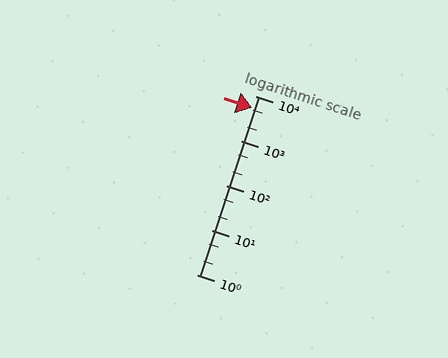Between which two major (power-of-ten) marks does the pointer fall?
The pointer is between 1000 and 10000.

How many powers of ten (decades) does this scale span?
The scale spans 4 decades, from 1 to 10000.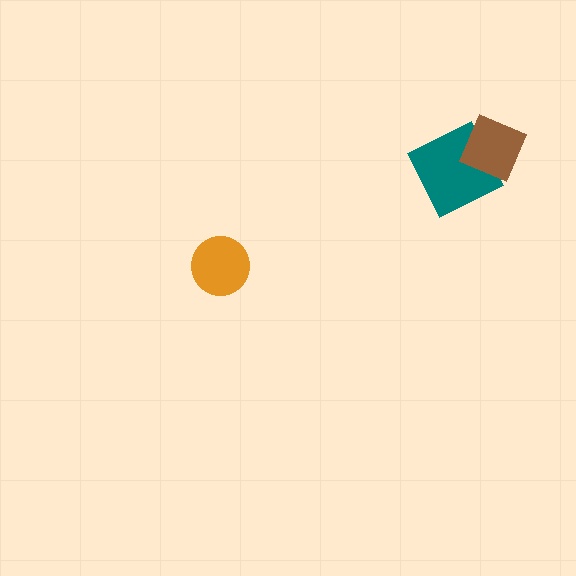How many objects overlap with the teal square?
1 object overlaps with the teal square.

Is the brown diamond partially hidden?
No, no other shape covers it.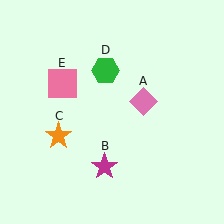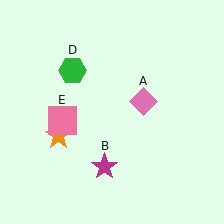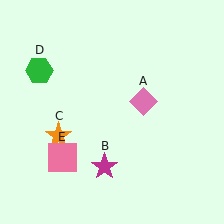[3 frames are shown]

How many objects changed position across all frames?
2 objects changed position: green hexagon (object D), pink square (object E).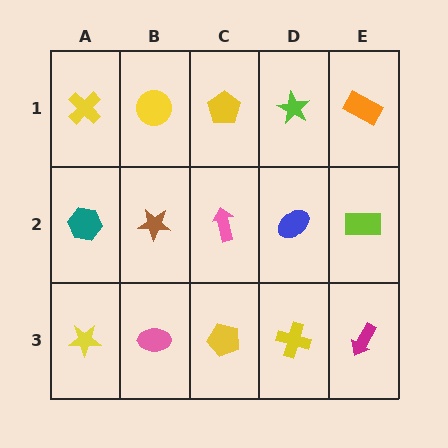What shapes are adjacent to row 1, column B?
A brown star (row 2, column B), a yellow cross (row 1, column A), a yellow pentagon (row 1, column C).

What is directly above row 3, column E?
A lime rectangle.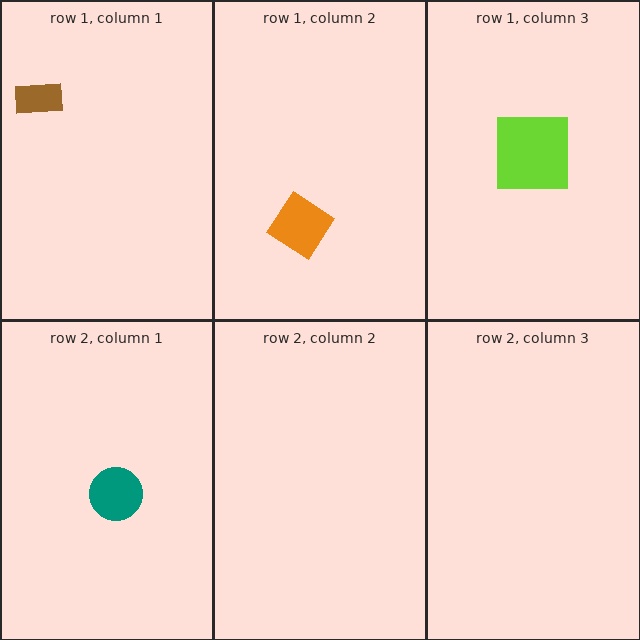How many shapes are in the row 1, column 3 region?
1.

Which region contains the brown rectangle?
The row 1, column 1 region.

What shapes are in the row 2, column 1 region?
The teal circle.